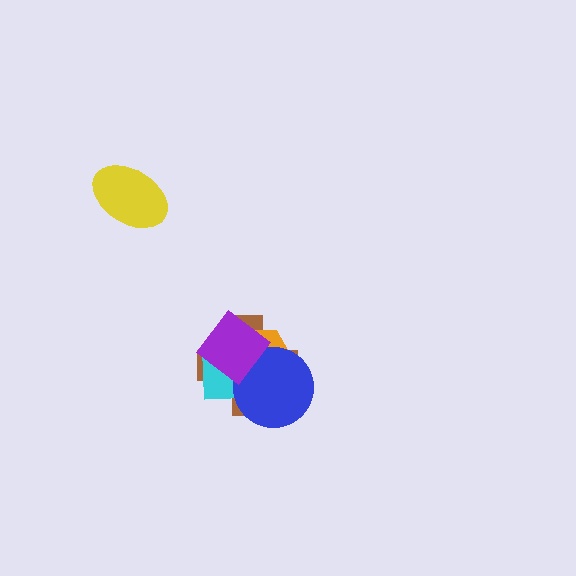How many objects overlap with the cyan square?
4 objects overlap with the cyan square.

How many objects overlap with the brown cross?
4 objects overlap with the brown cross.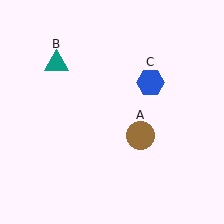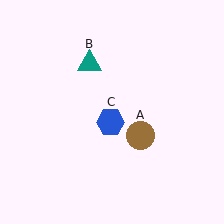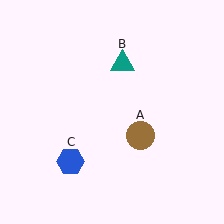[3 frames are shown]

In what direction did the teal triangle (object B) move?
The teal triangle (object B) moved right.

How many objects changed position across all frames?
2 objects changed position: teal triangle (object B), blue hexagon (object C).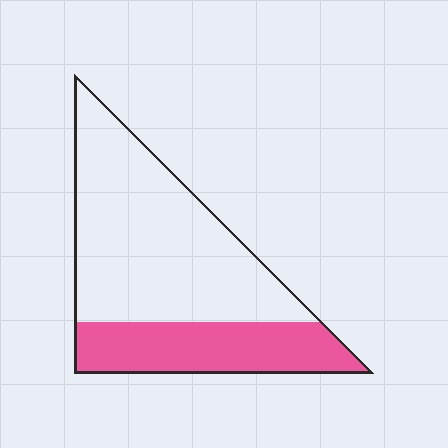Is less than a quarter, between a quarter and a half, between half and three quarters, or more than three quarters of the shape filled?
Between a quarter and a half.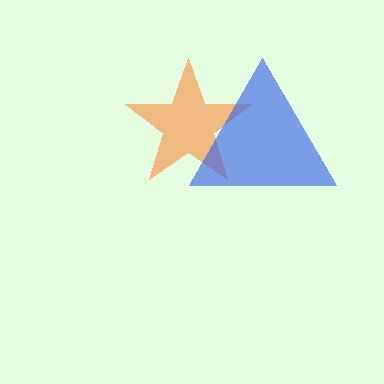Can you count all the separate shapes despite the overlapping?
Yes, there are 2 separate shapes.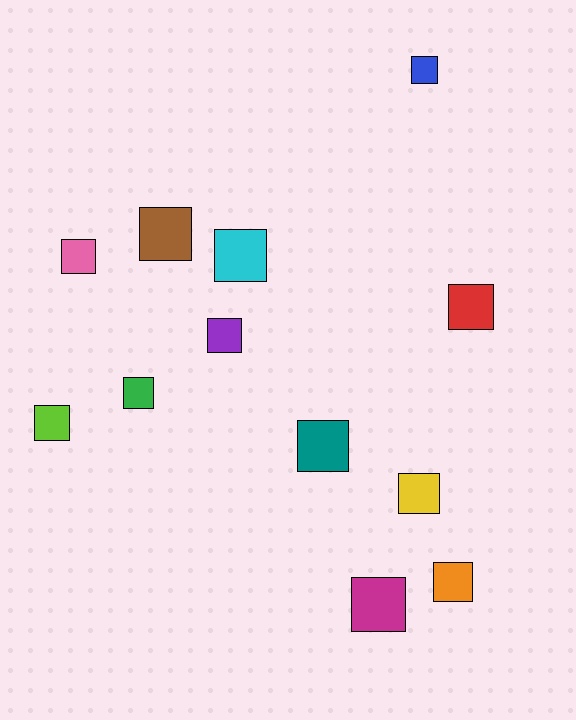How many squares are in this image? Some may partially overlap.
There are 12 squares.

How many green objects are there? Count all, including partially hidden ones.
There is 1 green object.